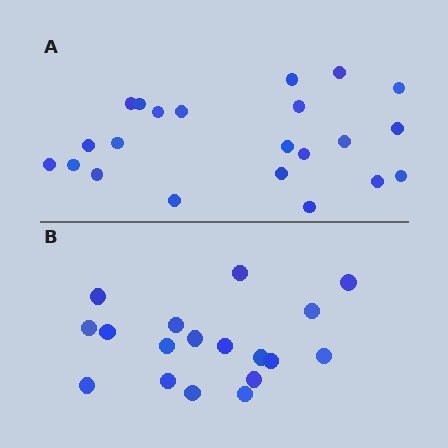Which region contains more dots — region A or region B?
Region A (the top region) has more dots.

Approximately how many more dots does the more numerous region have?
Region A has about 4 more dots than region B.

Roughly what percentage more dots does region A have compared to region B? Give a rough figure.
About 20% more.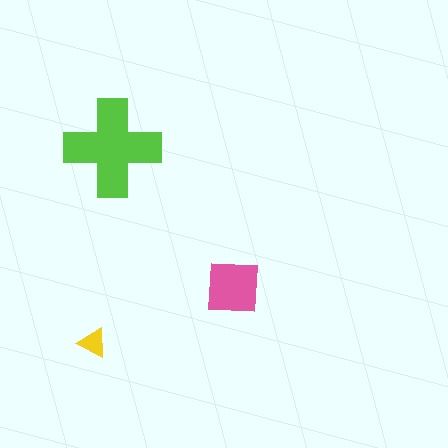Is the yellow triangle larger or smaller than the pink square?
Smaller.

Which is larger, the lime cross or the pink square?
The lime cross.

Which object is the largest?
The lime cross.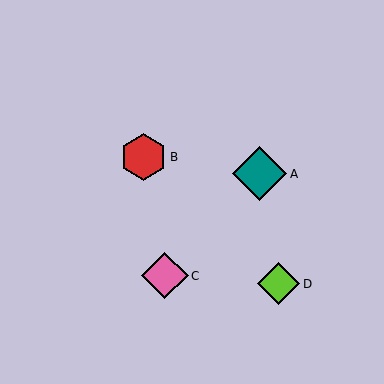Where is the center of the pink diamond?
The center of the pink diamond is at (165, 276).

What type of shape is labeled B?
Shape B is a red hexagon.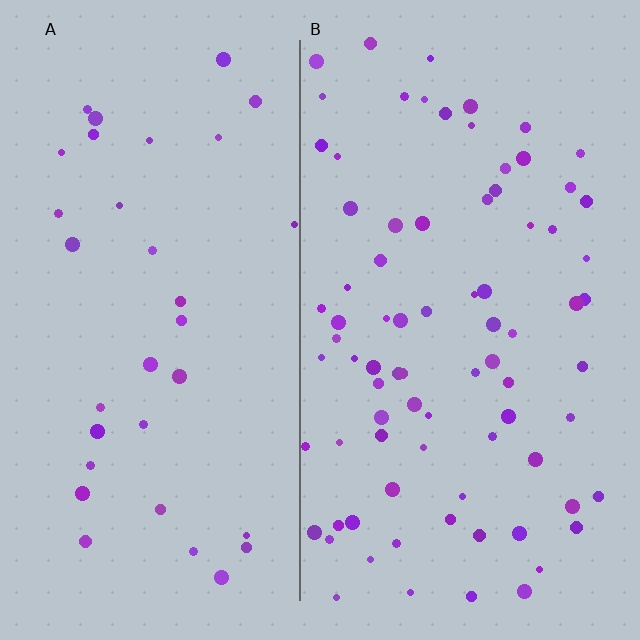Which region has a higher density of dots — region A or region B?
B (the right).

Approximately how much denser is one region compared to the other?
Approximately 2.5× — region B over region A.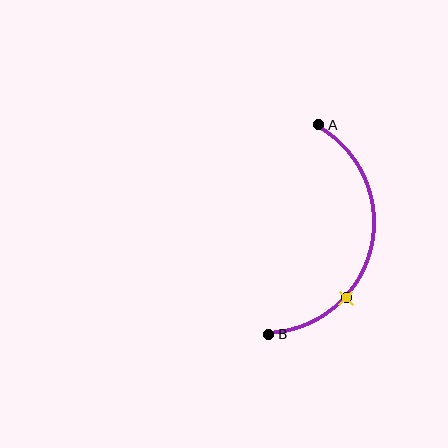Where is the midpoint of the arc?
The arc midpoint is the point on the curve farthest from the straight line joining A and B. It sits to the right of that line.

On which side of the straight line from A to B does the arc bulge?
The arc bulges to the right of the straight line connecting A and B.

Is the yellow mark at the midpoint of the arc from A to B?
No. The yellow mark lies on the arc but is closer to endpoint B. The arc midpoint would be at the point on the curve equidistant along the arc from both A and B.